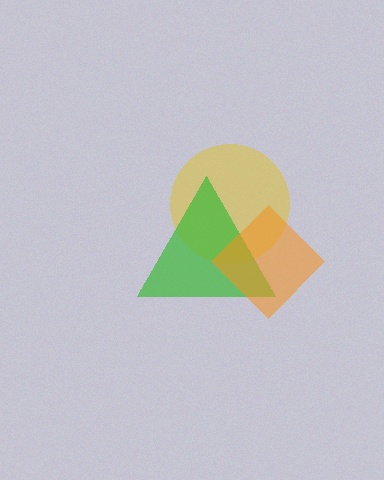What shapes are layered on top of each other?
The layered shapes are: a yellow circle, a green triangle, an orange diamond.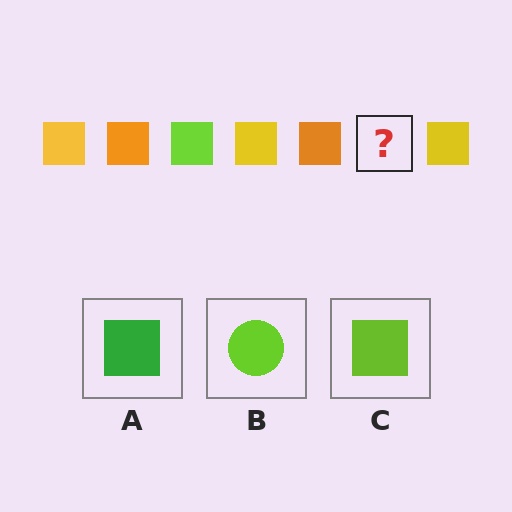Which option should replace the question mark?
Option C.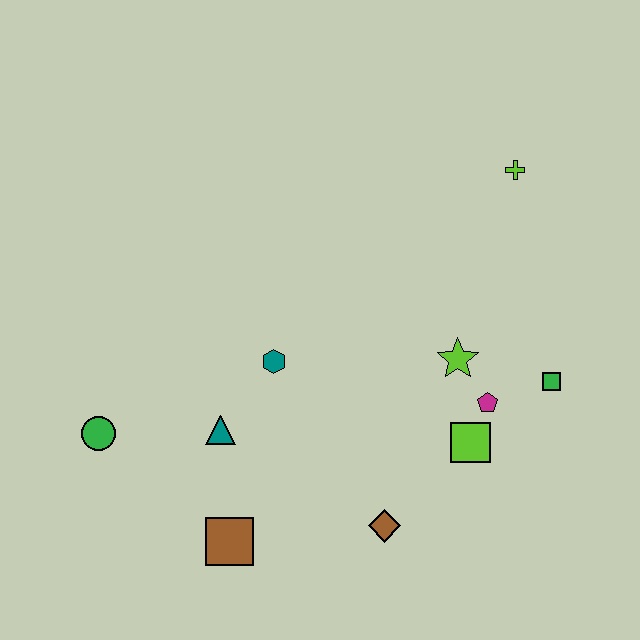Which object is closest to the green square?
The magenta pentagon is closest to the green square.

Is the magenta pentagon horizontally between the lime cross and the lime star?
Yes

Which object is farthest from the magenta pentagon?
The green circle is farthest from the magenta pentagon.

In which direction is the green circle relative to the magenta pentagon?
The green circle is to the left of the magenta pentagon.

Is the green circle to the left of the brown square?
Yes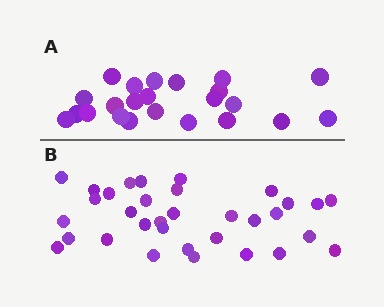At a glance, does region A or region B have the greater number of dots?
Region B (the bottom region) has more dots.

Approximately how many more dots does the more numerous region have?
Region B has roughly 10 or so more dots than region A.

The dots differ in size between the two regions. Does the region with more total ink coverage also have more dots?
No. Region A has more total ink coverage because its dots are larger, but region B actually contains more individual dots. Total area can be misleading — the number of items is what matters here.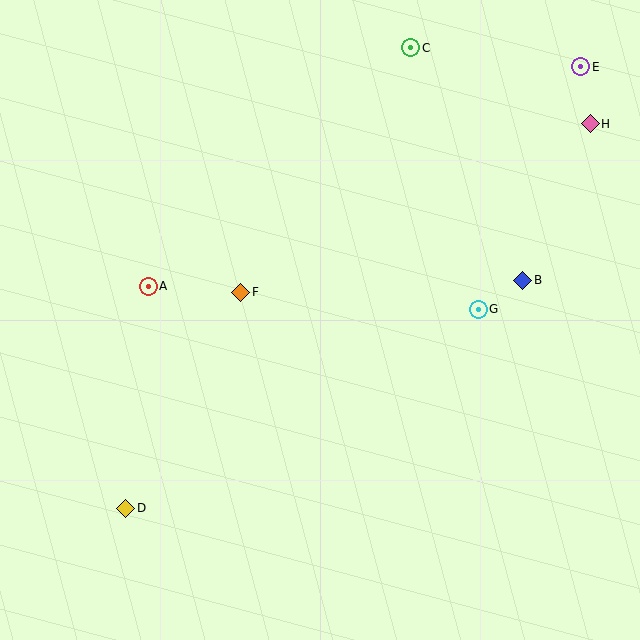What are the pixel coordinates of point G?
Point G is at (478, 309).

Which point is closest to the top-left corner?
Point A is closest to the top-left corner.